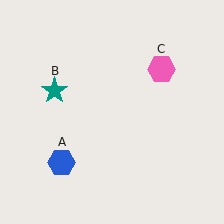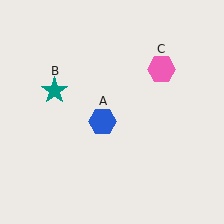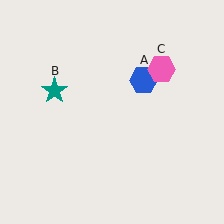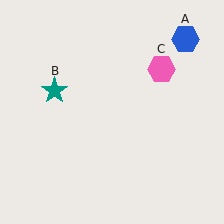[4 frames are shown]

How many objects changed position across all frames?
1 object changed position: blue hexagon (object A).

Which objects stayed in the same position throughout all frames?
Teal star (object B) and pink hexagon (object C) remained stationary.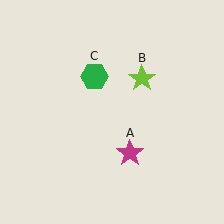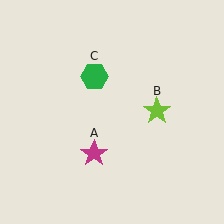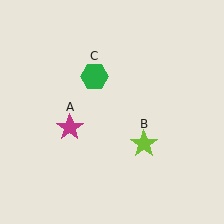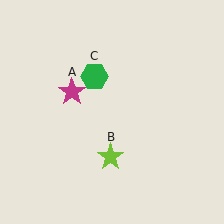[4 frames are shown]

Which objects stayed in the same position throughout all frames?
Green hexagon (object C) remained stationary.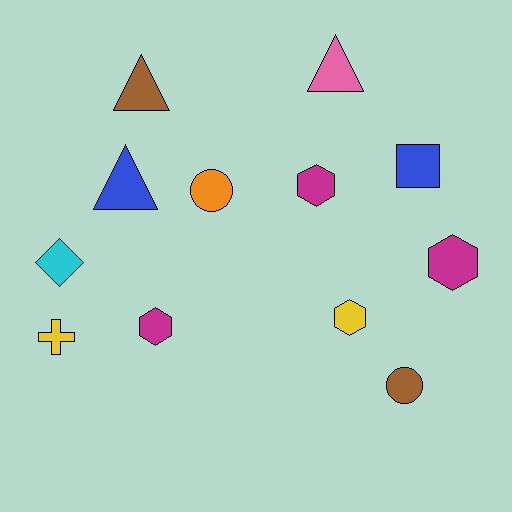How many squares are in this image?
There is 1 square.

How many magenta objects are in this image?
There are 3 magenta objects.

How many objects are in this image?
There are 12 objects.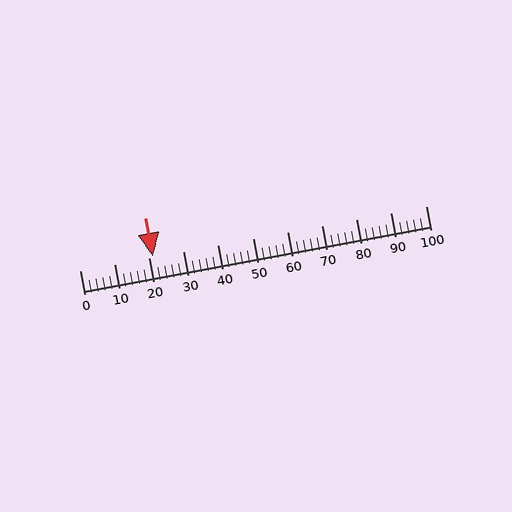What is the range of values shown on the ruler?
The ruler shows values from 0 to 100.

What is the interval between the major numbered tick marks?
The major tick marks are spaced 10 units apart.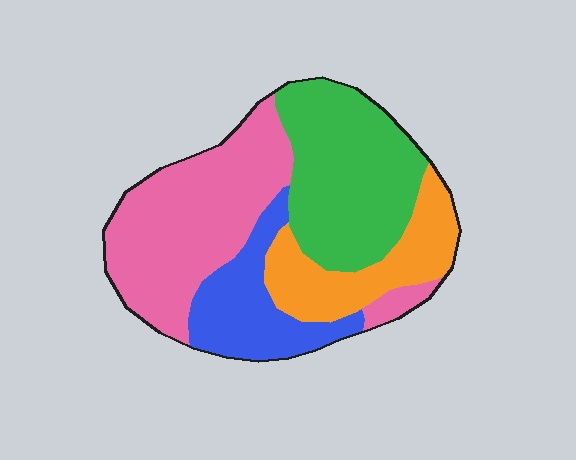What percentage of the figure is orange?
Orange takes up about one sixth (1/6) of the figure.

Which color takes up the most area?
Pink, at roughly 35%.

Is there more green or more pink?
Pink.